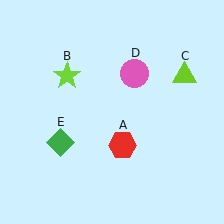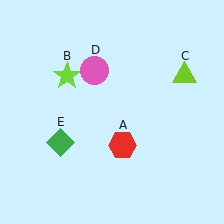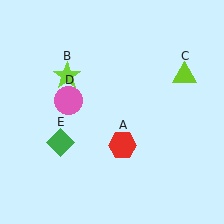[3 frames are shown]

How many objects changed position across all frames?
1 object changed position: pink circle (object D).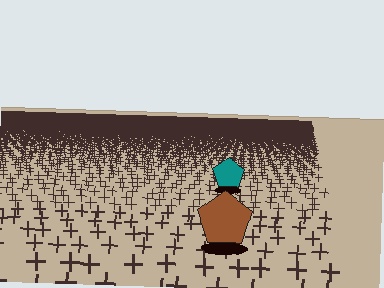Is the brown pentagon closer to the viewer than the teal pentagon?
Yes. The brown pentagon is closer — you can tell from the texture gradient: the ground texture is coarser near it.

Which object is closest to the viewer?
The brown pentagon is closest. The texture marks near it are larger and more spread out.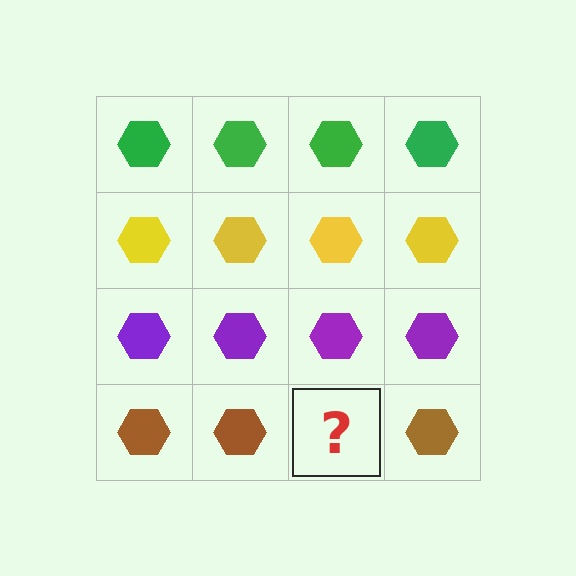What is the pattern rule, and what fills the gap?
The rule is that each row has a consistent color. The gap should be filled with a brown hexagon.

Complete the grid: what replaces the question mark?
The question mark should be replaced with a brown hexagon.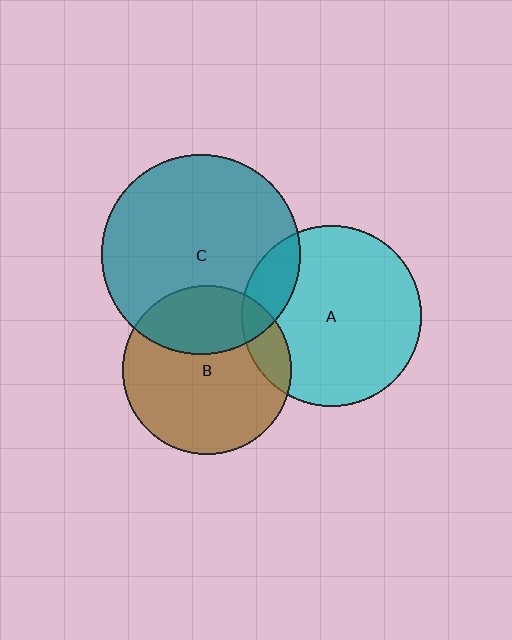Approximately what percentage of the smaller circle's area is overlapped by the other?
Approximately 15%.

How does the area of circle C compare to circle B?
Approximately 1.4 times.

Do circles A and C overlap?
Yes.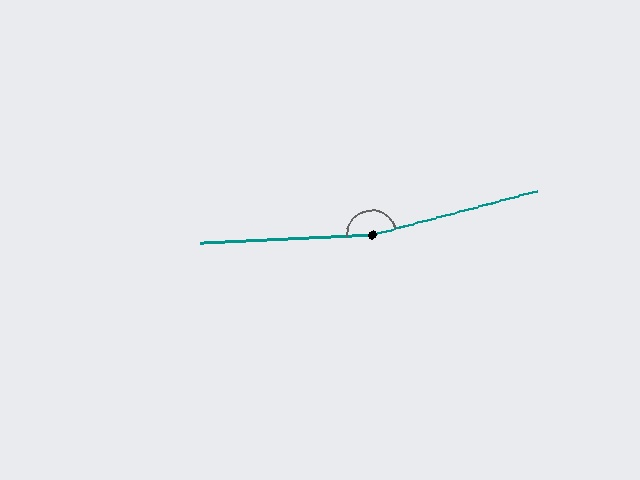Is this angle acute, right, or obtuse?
It is obtuse.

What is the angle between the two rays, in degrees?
Approximately 168 degrees.